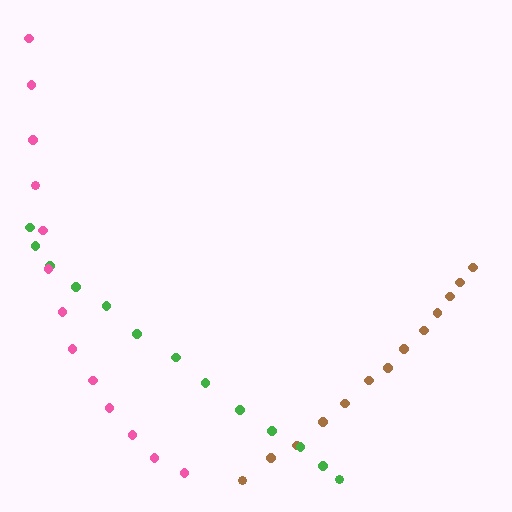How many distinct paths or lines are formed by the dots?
There are 3 distinct paths.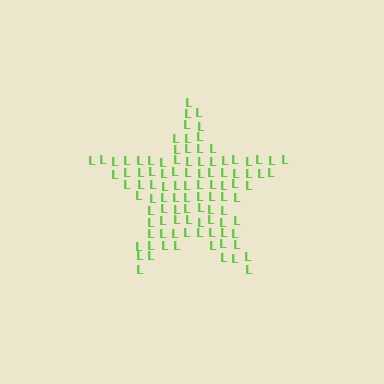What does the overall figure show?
The overall figure shows a star.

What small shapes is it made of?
It is made of small letter L's.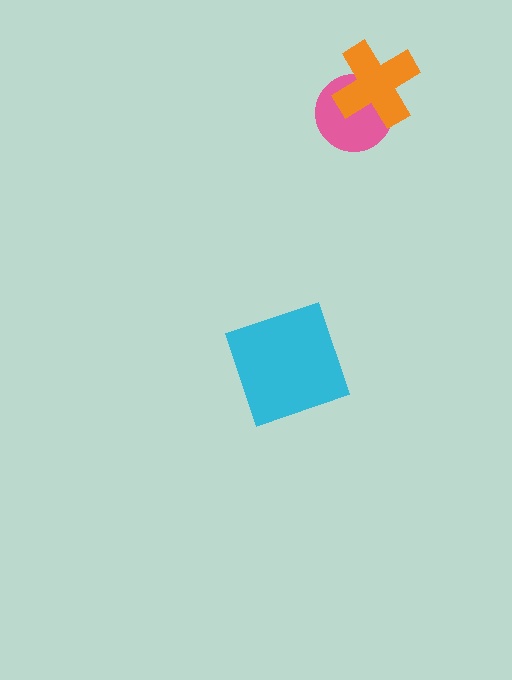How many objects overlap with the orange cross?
1 object overlaps with the orange cross.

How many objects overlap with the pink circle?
1 object overlaps with the pink circle.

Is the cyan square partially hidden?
No, no other shape covers it.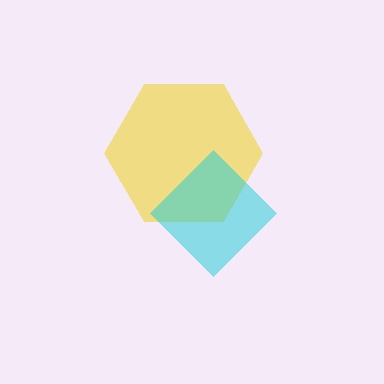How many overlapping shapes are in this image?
There are 2 overlapping shapes in the image.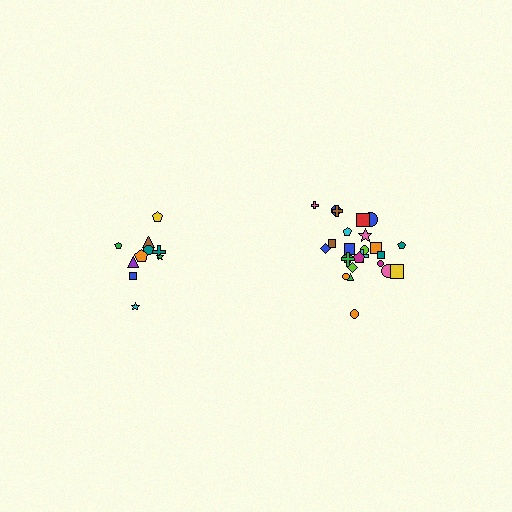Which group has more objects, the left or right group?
The right group.